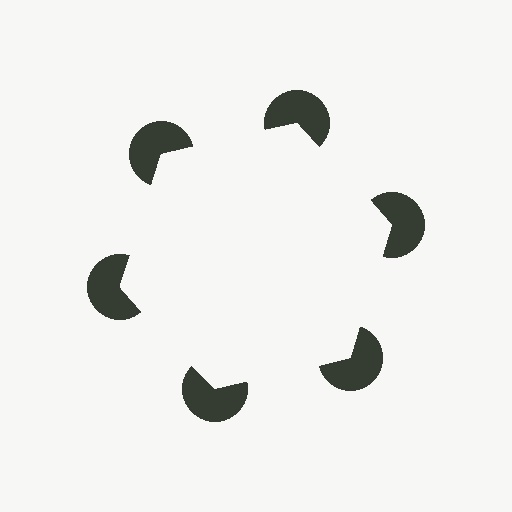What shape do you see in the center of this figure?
An illusory hexagon — its edges are inferred from the aligned wedge cuts in the pac-man discs, not physically drawn.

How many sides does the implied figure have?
6 sides.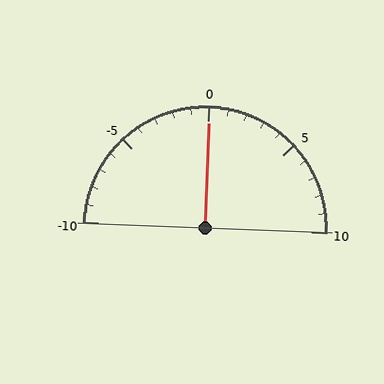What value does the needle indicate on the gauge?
The needle indicates approximately 0.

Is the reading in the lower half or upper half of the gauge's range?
The reading is in the upper half of the range (-10 to 10).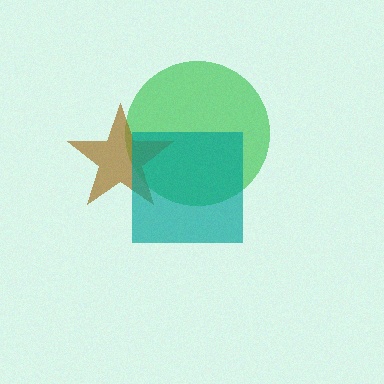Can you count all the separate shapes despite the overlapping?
Yes, there are 3 separate shapes.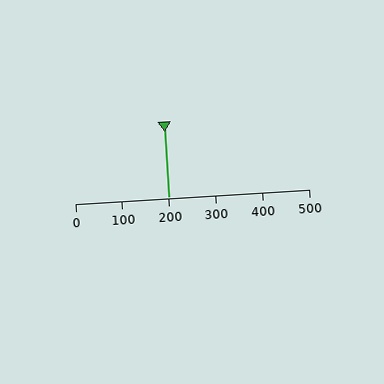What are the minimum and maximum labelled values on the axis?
The axis runs from 0 to 500.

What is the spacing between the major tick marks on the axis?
The major ticks are spaced 100 apart.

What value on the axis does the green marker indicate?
The marker indicates approximately 200.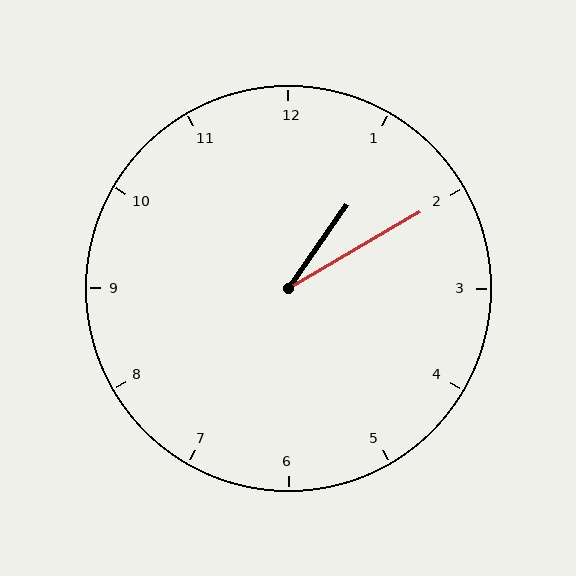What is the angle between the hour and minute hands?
Approximately 25 degrees.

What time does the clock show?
1:10.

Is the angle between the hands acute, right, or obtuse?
It is acute.